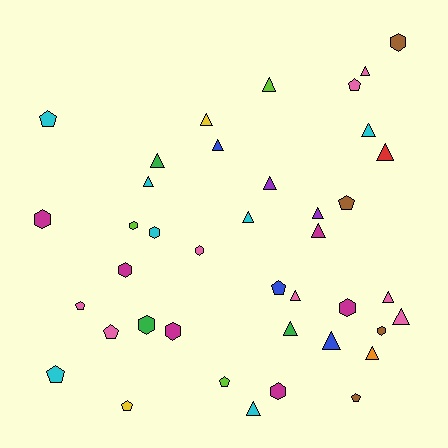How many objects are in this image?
There are 40 objects.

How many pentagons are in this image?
There are 10 pentagons.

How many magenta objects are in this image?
There are 6 magenta objects.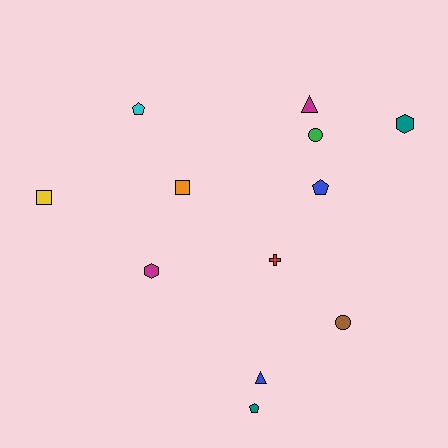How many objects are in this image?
There are 12 objects.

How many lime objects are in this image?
There are no lime objects.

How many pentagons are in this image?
There are 3 pentagons.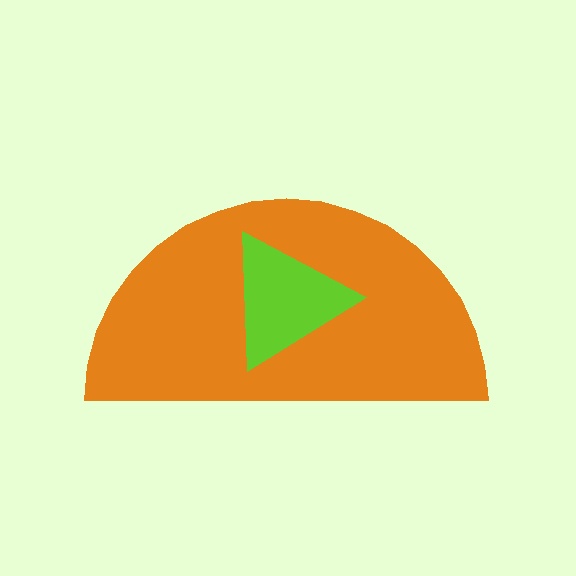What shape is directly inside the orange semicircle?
The lime triangle.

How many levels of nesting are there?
2.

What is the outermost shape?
The orange semicircle.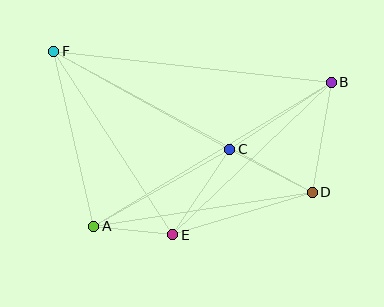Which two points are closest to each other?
Points A and E are closest to each other.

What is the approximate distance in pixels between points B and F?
The distance between B and F is approximately 279 pixels.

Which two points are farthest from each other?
Points D and F are farthest from each other.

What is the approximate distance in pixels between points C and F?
The distance between C and F is approximately 201 pixels.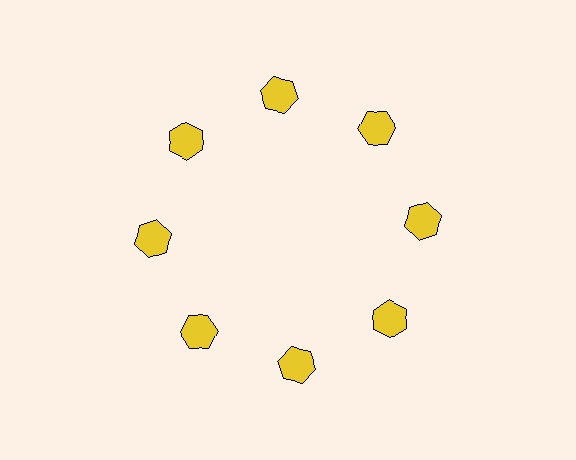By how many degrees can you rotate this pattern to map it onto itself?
The pattern maps onto itself every 45 degrees of rotation.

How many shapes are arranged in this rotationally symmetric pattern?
There are 8 shapes, arranged in 8 groups of 1.